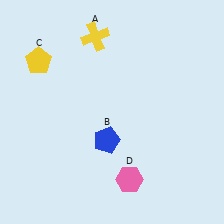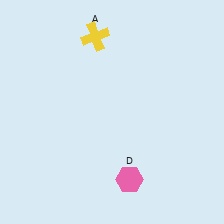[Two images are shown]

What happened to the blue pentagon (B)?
The blue pentagon (B) was removed in Image 2. It was in the bottom-left area of Image 1.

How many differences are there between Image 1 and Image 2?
There are 2 differences between the two images.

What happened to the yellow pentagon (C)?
The yellow pentagon (C) was removed in Image 2. It was in the top-left area of Image 1.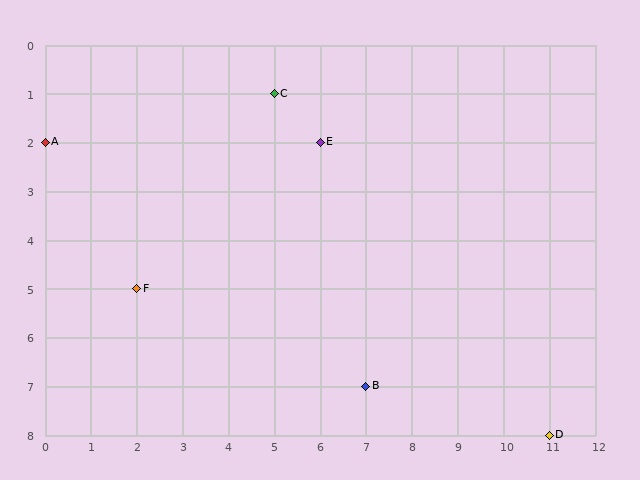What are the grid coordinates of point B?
Point B is at grid coordinates (7, 7).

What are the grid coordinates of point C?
Point C is at grid coordinates (5, 1).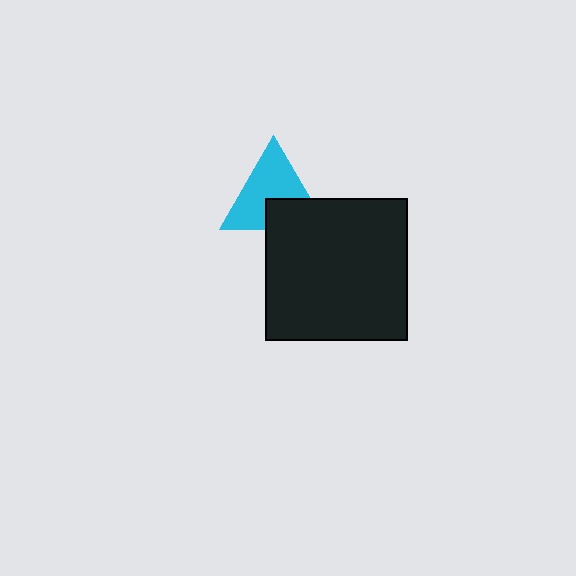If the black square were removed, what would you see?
You would see the complete cyan triangle.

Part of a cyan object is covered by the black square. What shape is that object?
It is a triangle.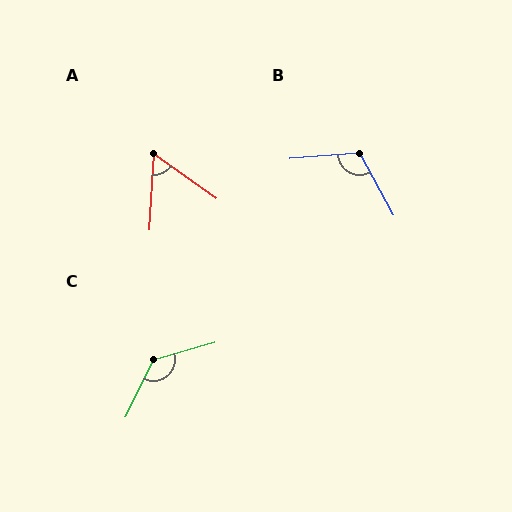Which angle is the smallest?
A, at approximately 58 degrees.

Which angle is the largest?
C, at approximately 132 degrees.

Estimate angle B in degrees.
Approximately 114 degrees.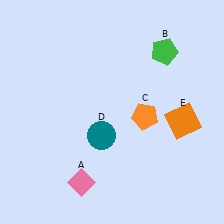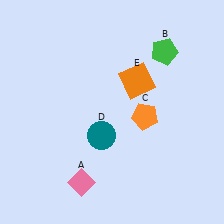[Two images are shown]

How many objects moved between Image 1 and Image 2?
1 object moved between the two images.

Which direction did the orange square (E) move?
The orange square (E) moved left.